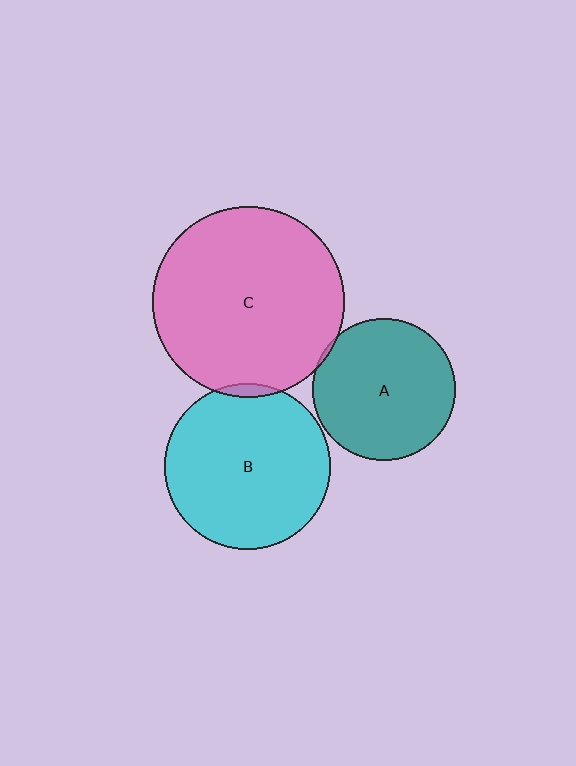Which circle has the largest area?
Circle C (pink).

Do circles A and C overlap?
Yes.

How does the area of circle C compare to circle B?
Approximately 1.3 times.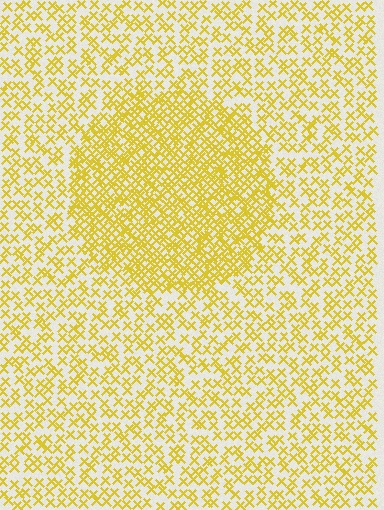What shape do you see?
I see a circle.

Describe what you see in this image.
The image contains small yellow elements arranged at two different densities. A circle-shaped region is visible where the elements are more densely packed than the surrounding area.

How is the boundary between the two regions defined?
The boundary is defined by a change in element density (approximately 2.1x ratio). All elements are the same color, size, and shape.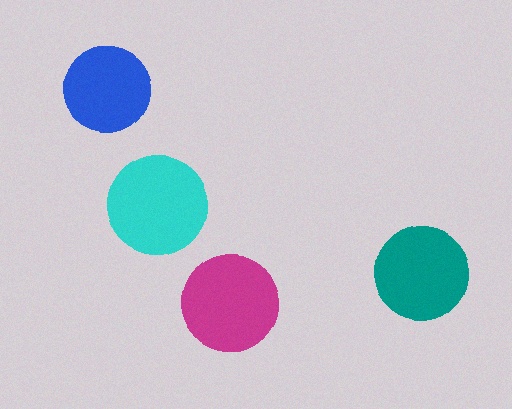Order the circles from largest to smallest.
the cyan one, the magenta one, the teal one, the blue one.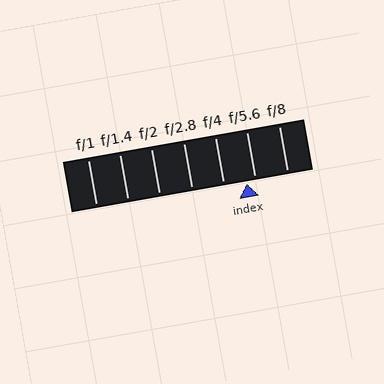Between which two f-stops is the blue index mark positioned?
The index mark is between f/4 and f/5.6.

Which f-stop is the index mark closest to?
The index mark is closest to f/5.6.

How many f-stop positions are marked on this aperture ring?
There are 7 f-stop positions marked.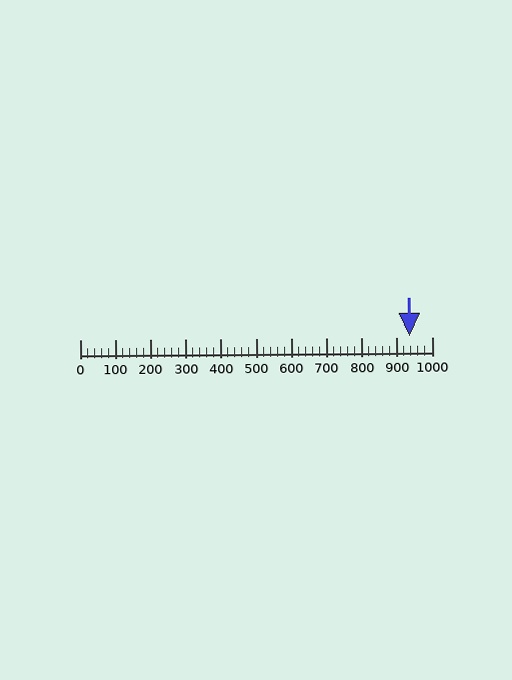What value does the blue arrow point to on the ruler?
The blue arrow points to approximately 937.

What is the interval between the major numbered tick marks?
The major tick marks are spaced 100 units apart.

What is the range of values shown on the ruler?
The ruler shows values from 0 to 1000.